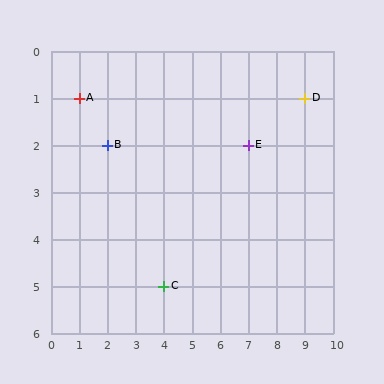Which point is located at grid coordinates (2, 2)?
Point B is at (2, 2).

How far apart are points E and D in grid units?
Points E and D are 2 columns and 1 row apart (about 2.2 grid units diagonally).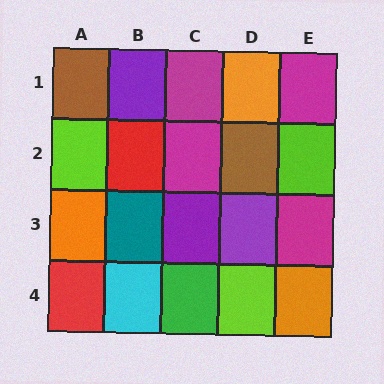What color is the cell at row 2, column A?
Lime.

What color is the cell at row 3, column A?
Orange.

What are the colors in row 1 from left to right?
Brown, purple, magenta, orange, magenta.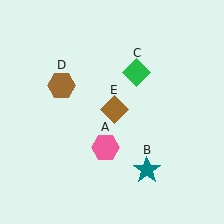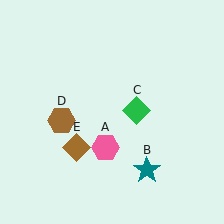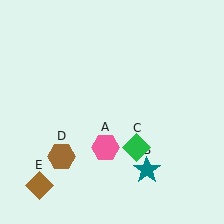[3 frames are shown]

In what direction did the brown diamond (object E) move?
The brown diamond (object E) moved down and to the left.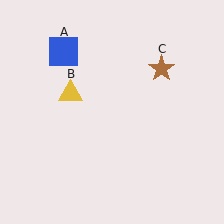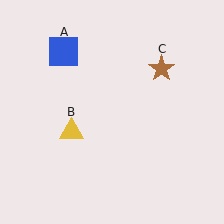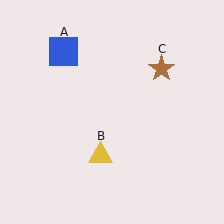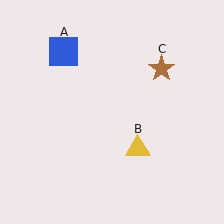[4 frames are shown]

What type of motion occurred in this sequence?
The yellow triangle (object B) rotated counterclockwise around the center of the scene.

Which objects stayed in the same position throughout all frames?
Blue square (object A) and brown star (object C) remained stationary.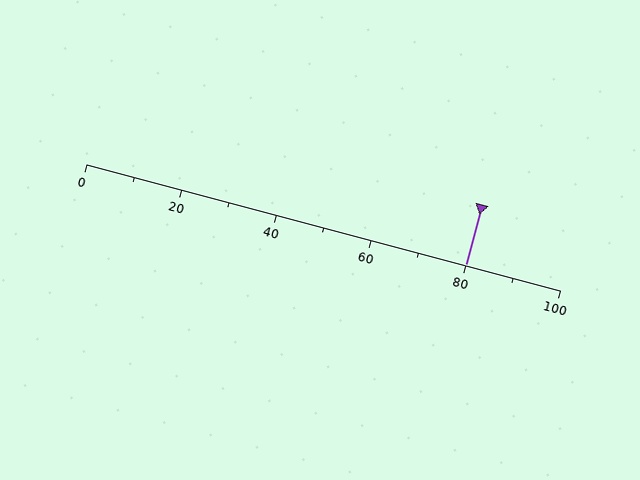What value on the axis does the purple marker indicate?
The marker indicates approximately 80.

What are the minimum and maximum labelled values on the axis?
The axis runs from 0 to 100.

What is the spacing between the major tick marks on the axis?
The major ticks are spaced 20 apart.